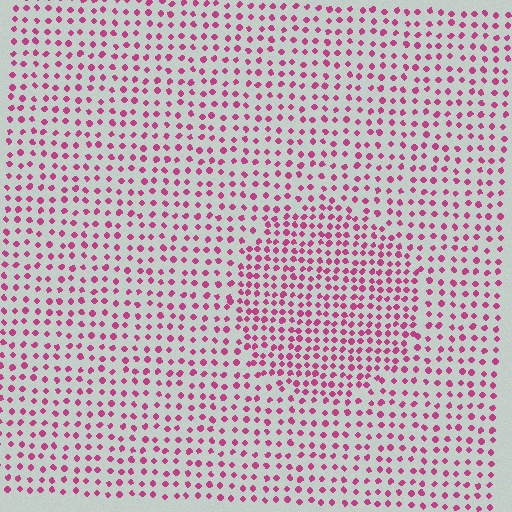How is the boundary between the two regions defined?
The boundary is defined by a change in element density (approximately 1.6x ratio). All elements are the same color, size, and shape.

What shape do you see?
I see a circle.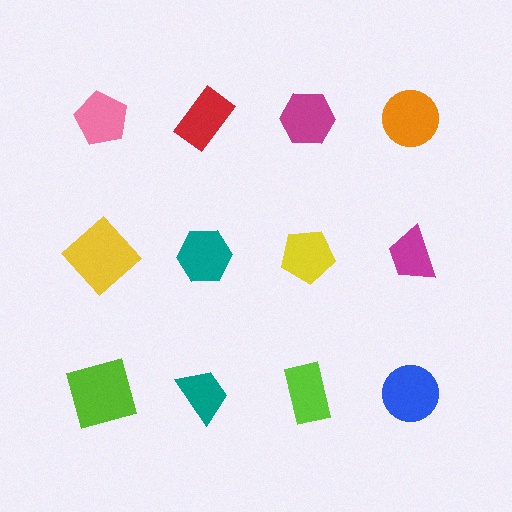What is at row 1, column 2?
A red rectangle.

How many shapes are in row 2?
4 shapes.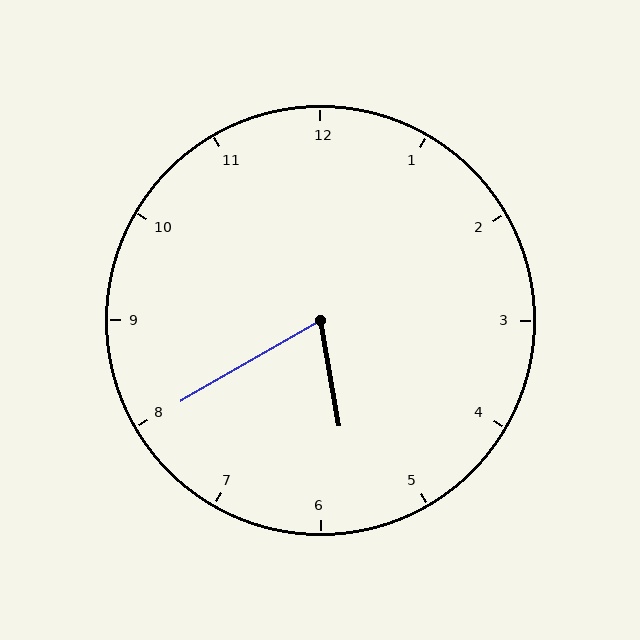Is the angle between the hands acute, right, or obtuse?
It is acute.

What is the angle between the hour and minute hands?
Approximately 70 degrees.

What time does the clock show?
5:40.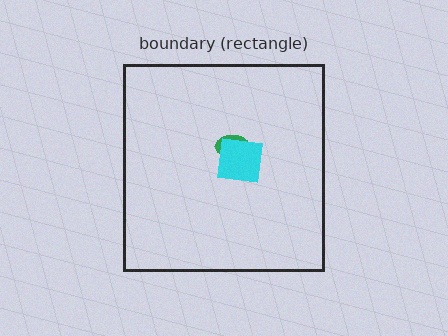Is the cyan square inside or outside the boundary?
Inside.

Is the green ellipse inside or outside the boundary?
Inside.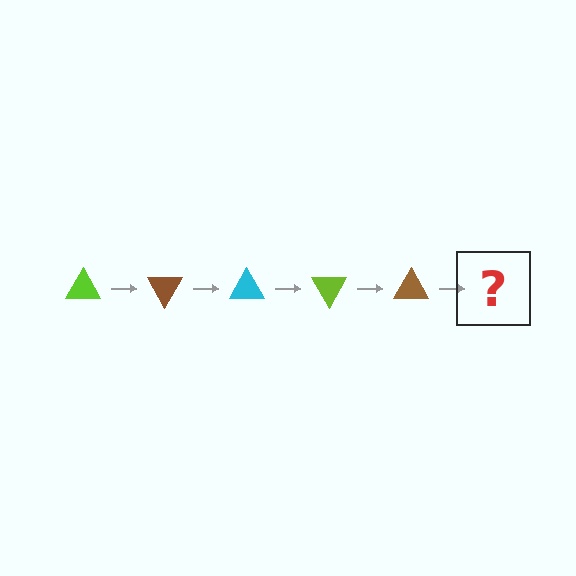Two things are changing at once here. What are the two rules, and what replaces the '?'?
The two rules are that it rotates 60 degrees each step and the color cycles through lime, brown, and cyan. The '?' should be a cyan triangle, rotated 300 degrees from the start.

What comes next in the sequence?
The next element should be a cyan triangle, rotated 300 degrees from the start.